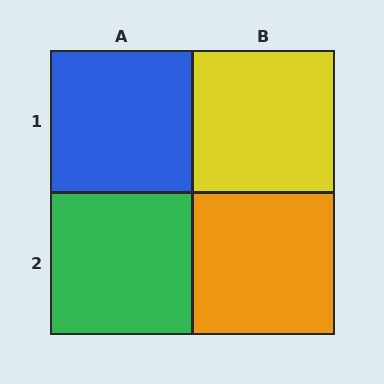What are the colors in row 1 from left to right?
Blue, yellow.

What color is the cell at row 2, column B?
Orange.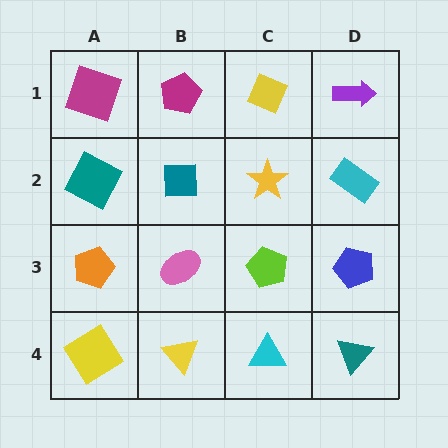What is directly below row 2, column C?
A lime pentagon.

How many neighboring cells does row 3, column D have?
3.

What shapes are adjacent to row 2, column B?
A magenta pentagon (row 1, column B), a pink ellipse (row 3, column B), a teal square (row 2, column A), a yellow star (row 2, column C).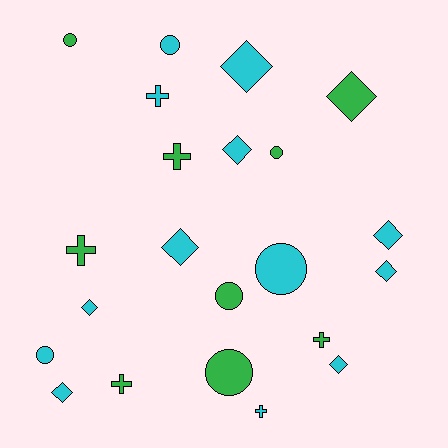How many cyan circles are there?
There are 3 cyan circles.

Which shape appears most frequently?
Diamond, with 9 objects.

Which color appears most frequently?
Cyan, with 13 objects.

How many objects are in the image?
There are 22 objects.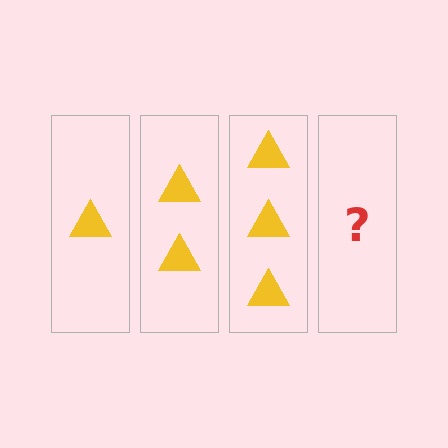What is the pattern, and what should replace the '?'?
The pattern is that each step adds one more triangle. The '?' should be 4 triangles.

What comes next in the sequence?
The next element should be 4 triangles.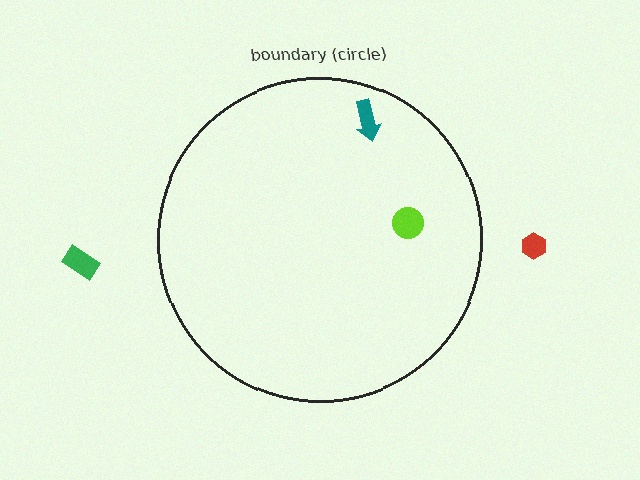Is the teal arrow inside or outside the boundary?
Inside.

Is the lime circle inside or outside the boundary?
Inside.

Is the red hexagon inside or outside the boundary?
Outside.